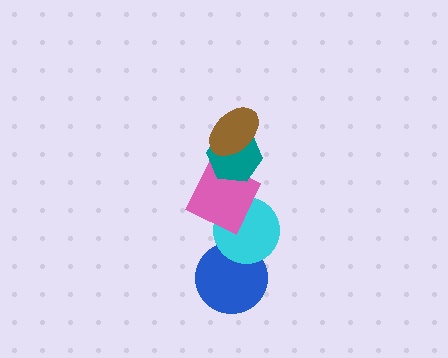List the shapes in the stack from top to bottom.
From top to bottom: the brown ellipse, the teal hexagon, the pink square, the cyan circle, the blue circle.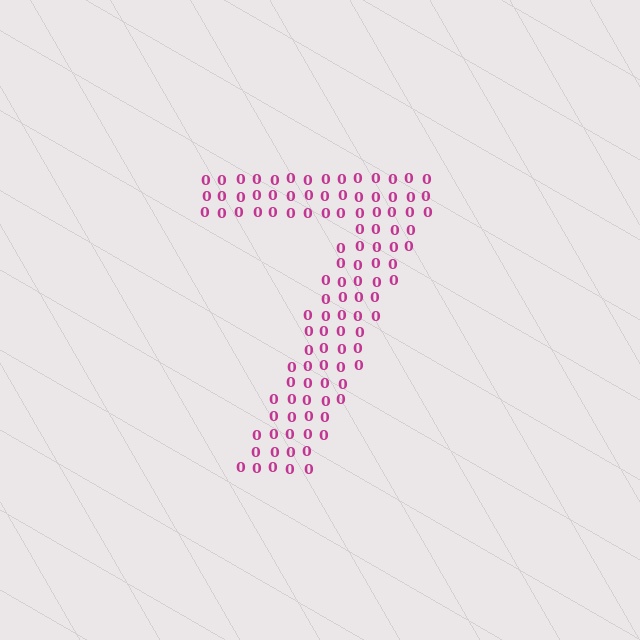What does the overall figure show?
The overall figure shows the digit 7.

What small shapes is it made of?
It is made of small digit 0's.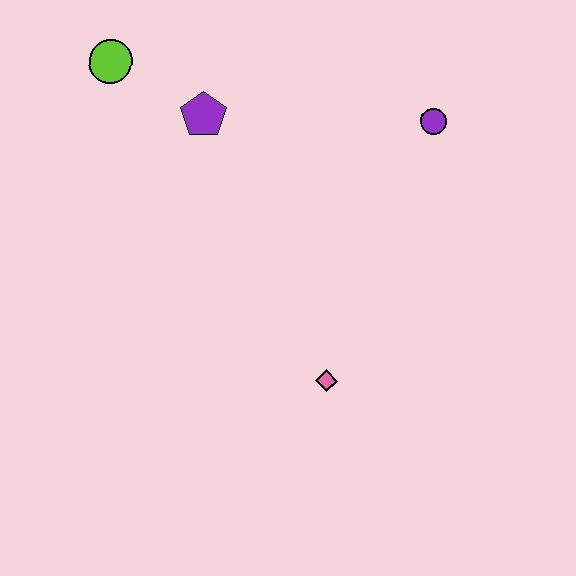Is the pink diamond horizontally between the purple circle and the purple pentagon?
Yes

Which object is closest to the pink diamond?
The purple circle is closest to the pink diamond.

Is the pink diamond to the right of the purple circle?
No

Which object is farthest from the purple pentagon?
The pink diamond is farthest from the purple pentagon.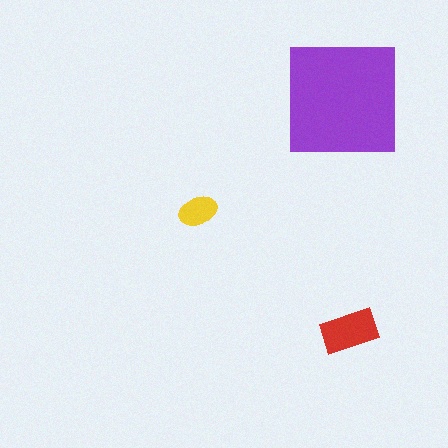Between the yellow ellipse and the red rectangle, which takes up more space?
The red rectangle.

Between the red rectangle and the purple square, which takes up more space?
The purple square.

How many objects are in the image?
There are 3 objects in the image.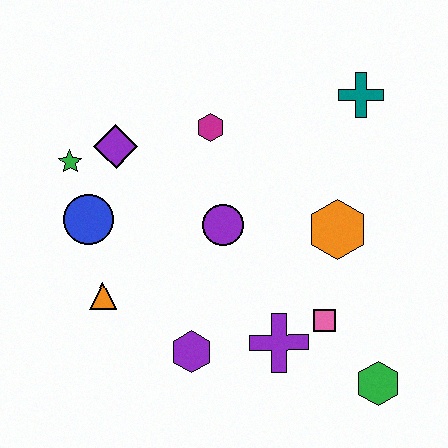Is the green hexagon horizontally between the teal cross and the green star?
No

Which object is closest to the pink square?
The purple cross is closest to the pink square.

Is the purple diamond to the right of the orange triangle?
Yes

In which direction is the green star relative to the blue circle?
The green star is above the blue circle.